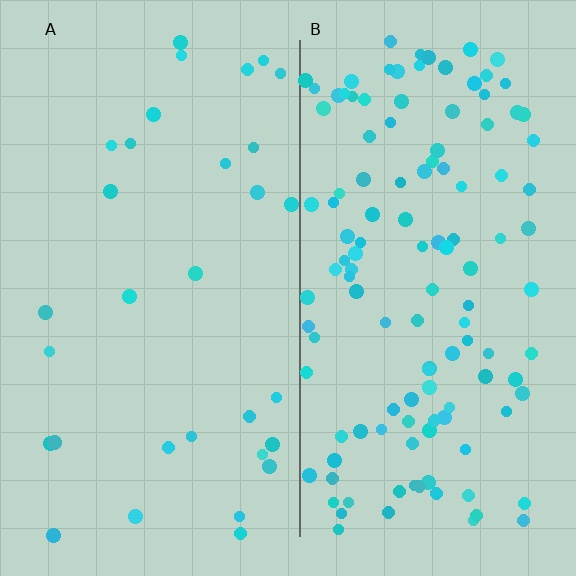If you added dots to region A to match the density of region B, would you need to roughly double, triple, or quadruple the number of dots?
Approximately quadruple.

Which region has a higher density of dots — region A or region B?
B (the right).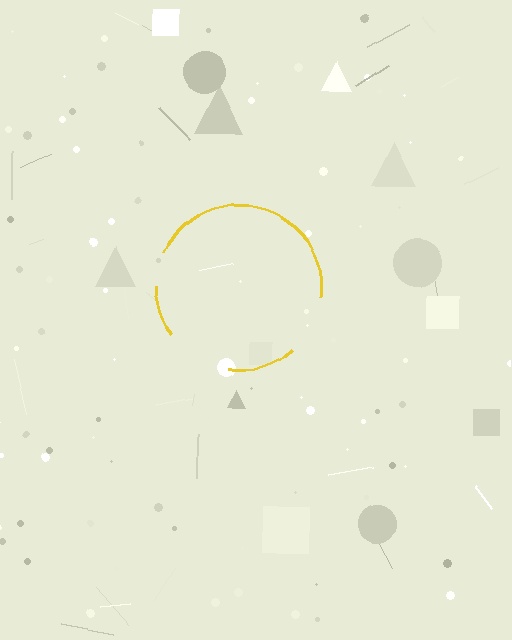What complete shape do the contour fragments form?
The contour fragments form a circle.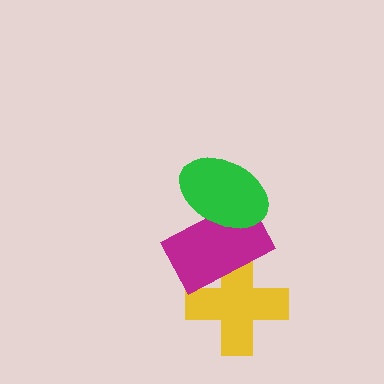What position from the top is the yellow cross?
The yellow cross is 3rd from the top.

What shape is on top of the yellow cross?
The magenta rectangle is on top of the yellow cross.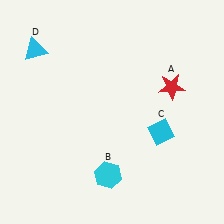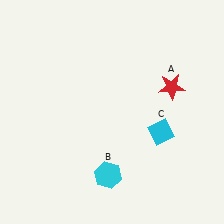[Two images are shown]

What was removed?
The cyan triangle (D) was removed in Image 2.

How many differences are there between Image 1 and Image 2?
There is 1 difference between the two images.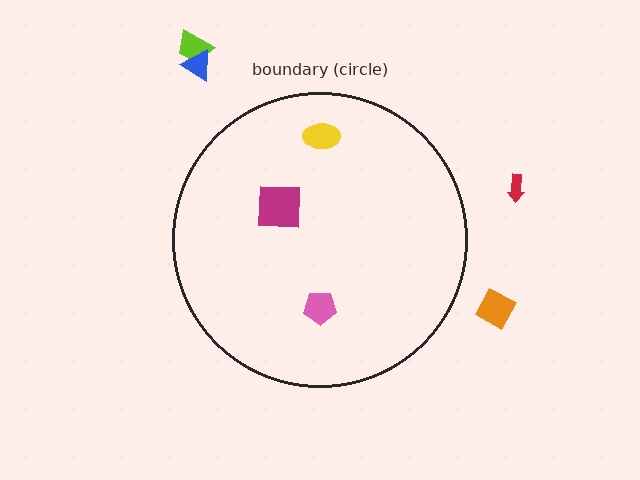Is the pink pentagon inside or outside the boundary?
Inside.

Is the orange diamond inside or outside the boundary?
Outside.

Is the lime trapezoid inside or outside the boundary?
Outside.